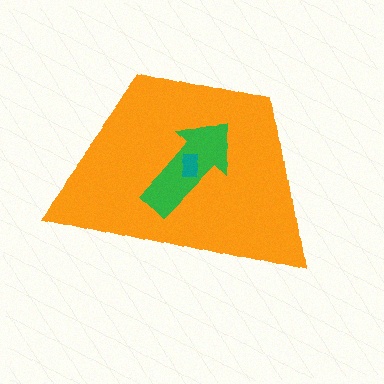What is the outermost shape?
The orange trapezoid.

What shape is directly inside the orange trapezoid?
The green arrow.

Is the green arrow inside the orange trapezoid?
Yes.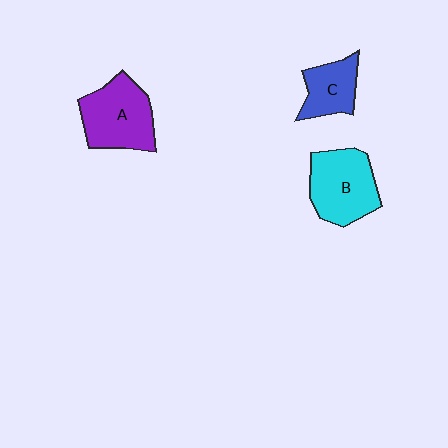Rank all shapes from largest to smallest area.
From largest to smallest: A (purple), B (cyan), C (blue).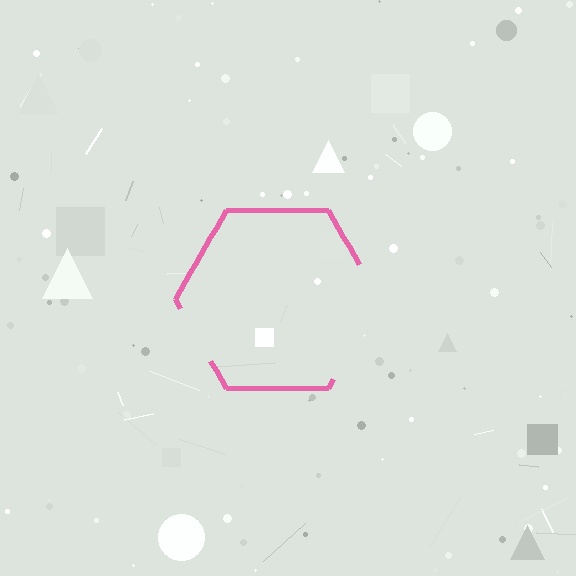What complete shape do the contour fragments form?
The contour fragments form a hexagon.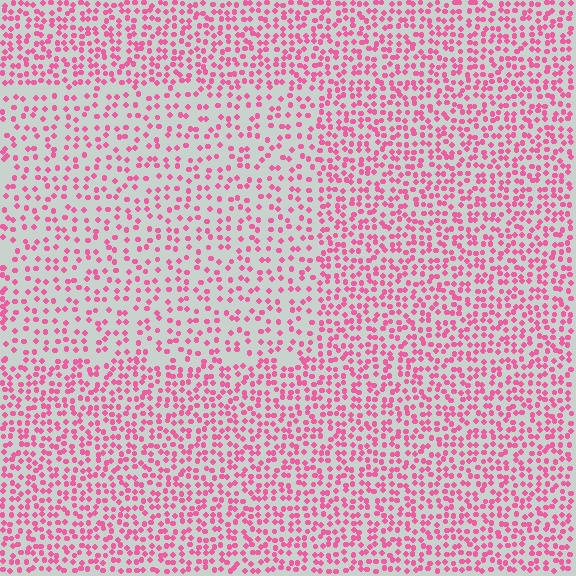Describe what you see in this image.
The image contains small pink elements arranged at two different densities. A rectangle-shaped region is visible where the elements are less densely packed than the surrounding area.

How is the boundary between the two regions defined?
The boundary is defined by a change in element density (approximately 1.7x ratio). All elements are the same color, size, and shape.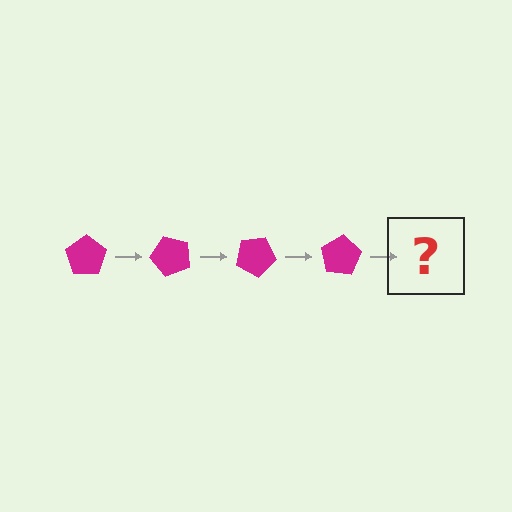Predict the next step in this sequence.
The next step is a magenta pentagon rotated 200 degrees.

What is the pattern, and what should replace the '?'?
The pattern is that the pentagon rotates 50 degrees each step. The '?' should be a magenta pentagon rotated 200 degrees.